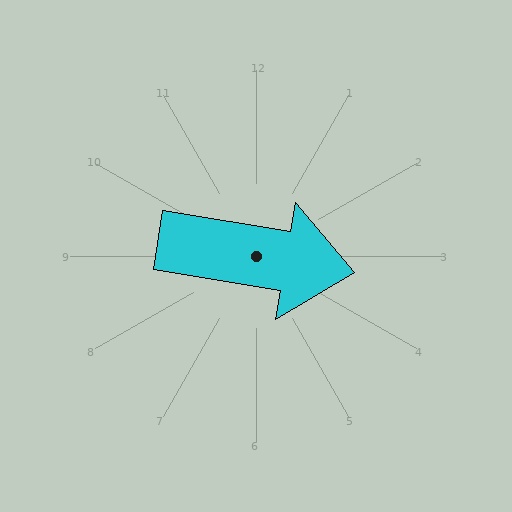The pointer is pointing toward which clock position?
Roughly 3 o'clock.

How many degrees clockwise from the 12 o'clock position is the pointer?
Approximately 99 degrees.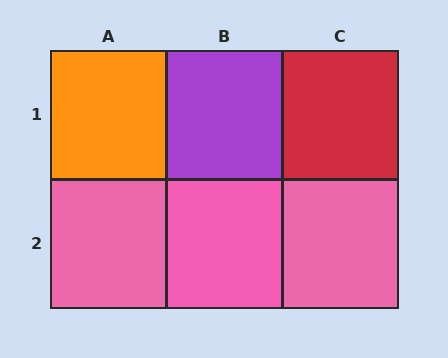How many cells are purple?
1 cell is purple.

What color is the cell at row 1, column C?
Red.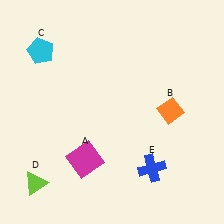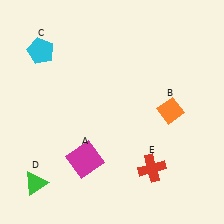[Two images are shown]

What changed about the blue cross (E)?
In Image 1, E is blue. In Image 2, it changed to red.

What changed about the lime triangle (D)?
In Image 1, D is lime. In Image 2, it changed to green.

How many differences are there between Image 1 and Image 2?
There are 2 differences between the two images.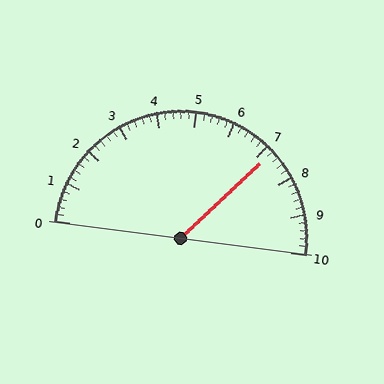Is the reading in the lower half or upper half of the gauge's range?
The reading is in the upper half of the range (0 to 10).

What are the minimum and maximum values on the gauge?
The gauge ranges from 0 to 10.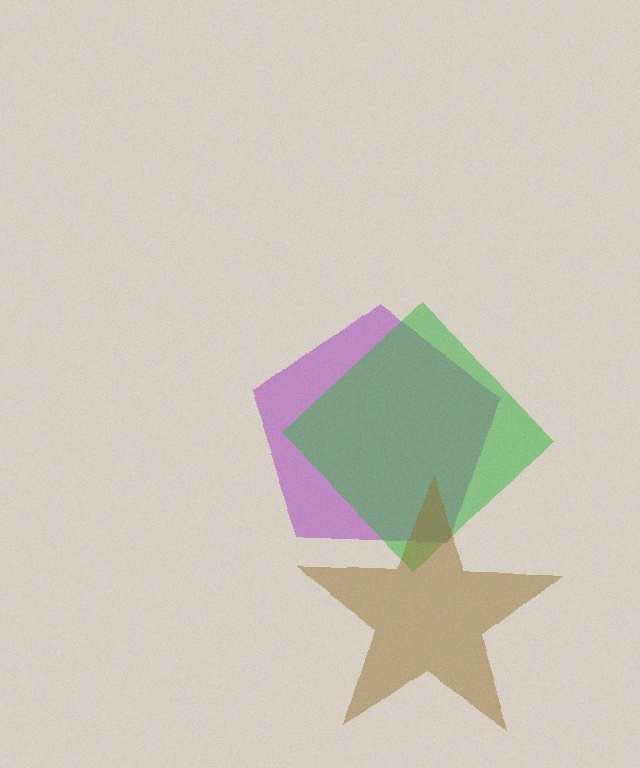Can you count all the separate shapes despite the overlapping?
Yes, there are 3 separate shapes.